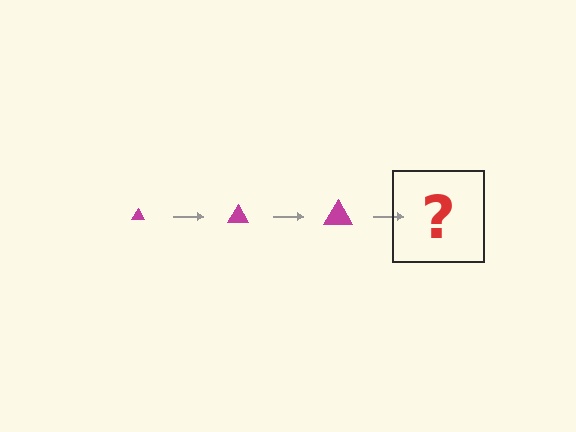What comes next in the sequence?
The next element should be a magenta triangle, larger than the previous one.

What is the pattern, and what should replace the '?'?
The pattern is that the triangle gets progressively larger each step. The '?' should be a magenta triangle, larger than the previous one.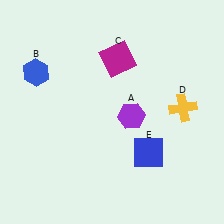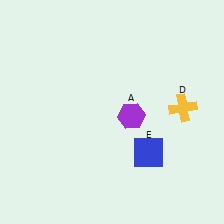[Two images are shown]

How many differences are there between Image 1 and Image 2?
There are 2 differences between the two images.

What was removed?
The magenta square (C), the blue hexagon (B) were removed in Image 2.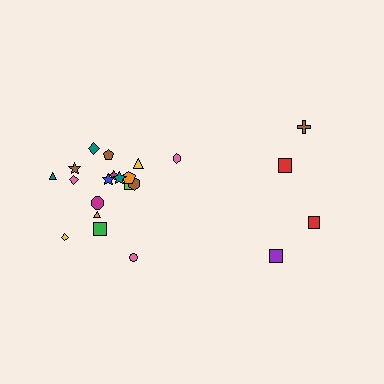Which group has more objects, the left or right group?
The left group.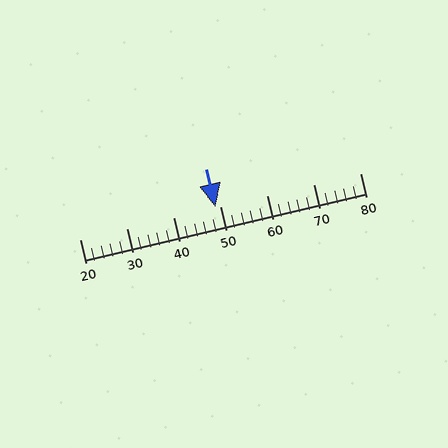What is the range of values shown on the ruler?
The ruler shows values from 20 to 80.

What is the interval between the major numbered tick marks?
The major tick marks are spaced 10 units apart.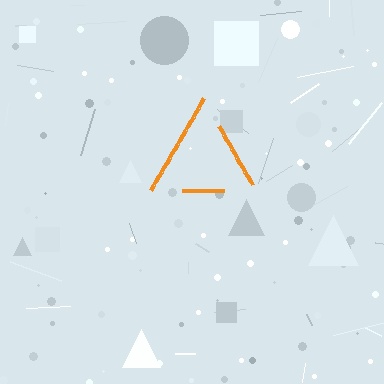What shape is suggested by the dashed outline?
The dashed outline suggests a triangle.